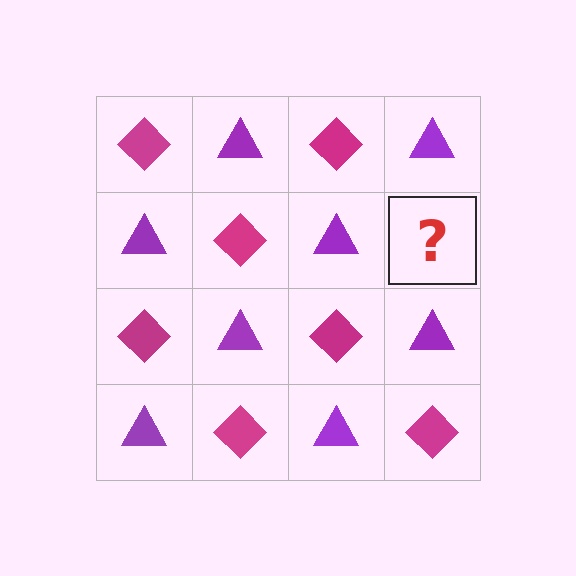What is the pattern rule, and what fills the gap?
The rule is that it alternates magenta diamond and purple triangle in a checkerboard pattern. The gap should be filled with a magenta diamond.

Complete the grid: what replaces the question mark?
The question mark should be replaced with a magenta diamond.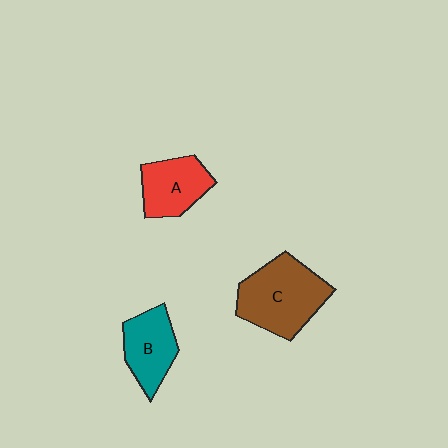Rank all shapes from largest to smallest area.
From largest to smallest: C (brown), A (red), B (teal).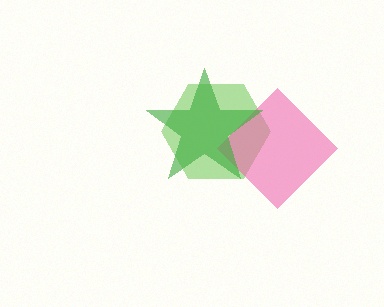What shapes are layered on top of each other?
The layered shapes are: a lime hexagon, a pink diamond, a green star.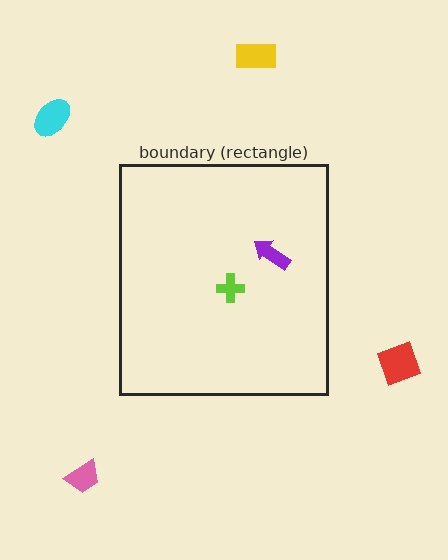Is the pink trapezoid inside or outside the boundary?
Outside.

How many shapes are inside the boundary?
2 inside, 4 outside.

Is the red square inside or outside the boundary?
Outside.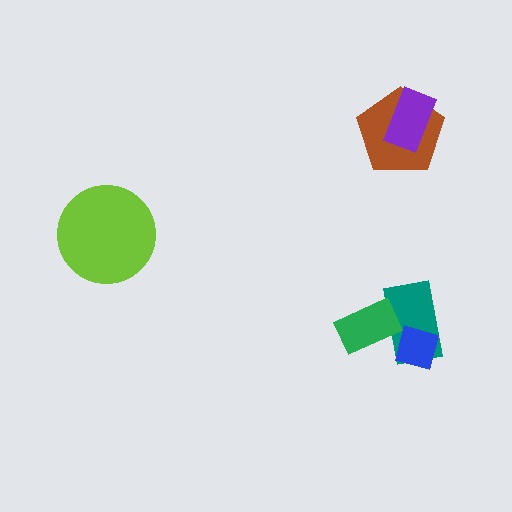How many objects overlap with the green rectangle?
1 object overlaps with the green rectangle.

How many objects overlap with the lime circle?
0 objects overlap with the lime circle.